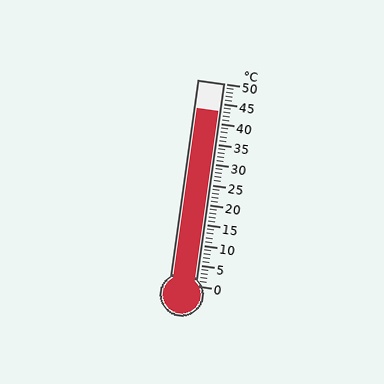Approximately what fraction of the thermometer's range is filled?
The thermometer is filled to approximately 85% of its range.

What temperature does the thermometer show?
The thermometer shows approximately 43°C.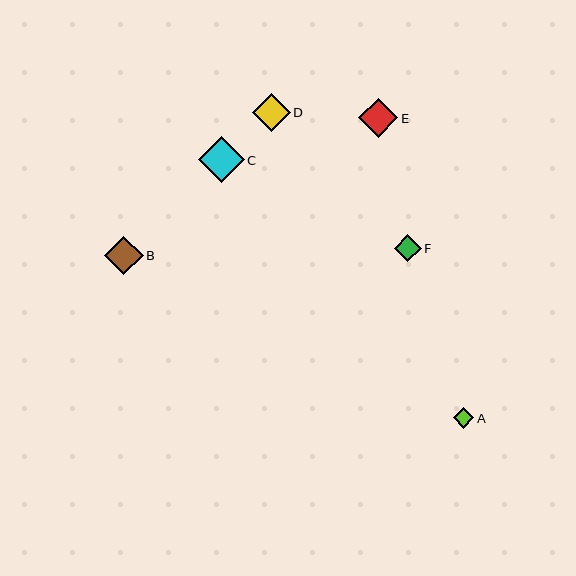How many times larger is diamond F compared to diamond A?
Diamond F is approximately 1.3 times the size of diamond A.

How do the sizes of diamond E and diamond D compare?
Diamond E and diamond D are approximately the same size.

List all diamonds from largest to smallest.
From largest to smallest: C, E, B, D, F, A.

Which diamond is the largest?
Diamond C is the largest with a size of approximately 46 pixels.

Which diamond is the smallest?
Diamond A is the smallest with a size of approximately 20 pixels.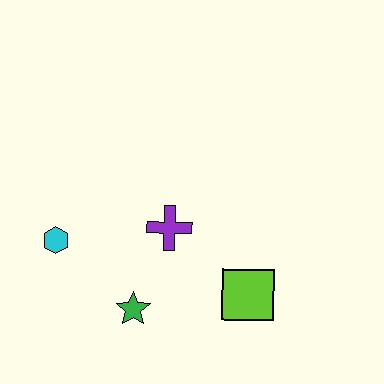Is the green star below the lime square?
Yes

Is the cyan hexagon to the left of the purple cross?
Yes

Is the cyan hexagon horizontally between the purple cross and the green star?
No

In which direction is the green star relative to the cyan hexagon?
The green star is to the right of the cyan hexagon.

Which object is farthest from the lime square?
The cyan hexagon is farthest from the lime square.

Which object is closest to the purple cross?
The green star is closest to the purple cross.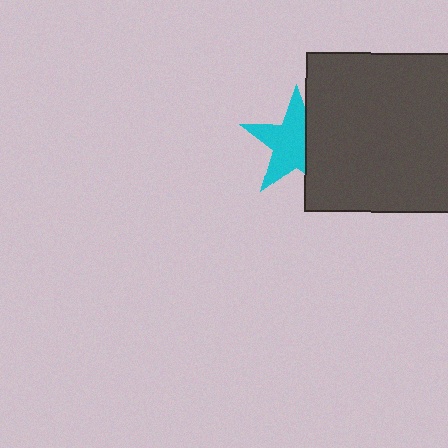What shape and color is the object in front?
The object in front is a dark gray square.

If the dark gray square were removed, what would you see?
You would see the complete cyan star.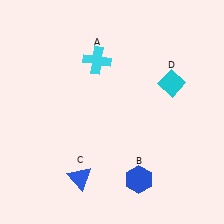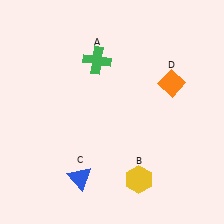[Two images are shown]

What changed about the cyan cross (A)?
In Image 1, A is cyan. In Image 2, it changed to green.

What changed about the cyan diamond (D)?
In Image 1, D is cyan. In Image 2, it changed to orange.